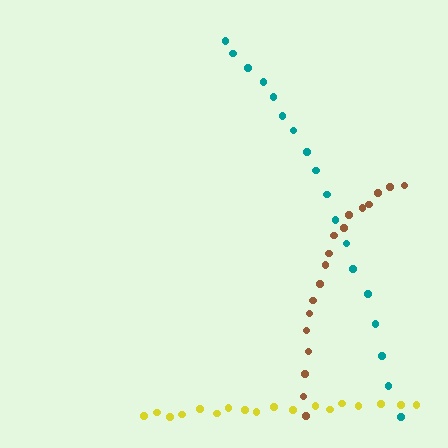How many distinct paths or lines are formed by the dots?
There are 3 distinct paths.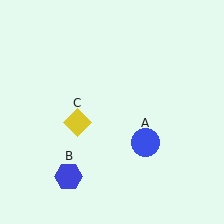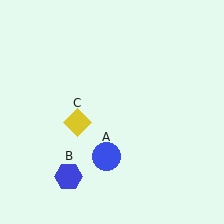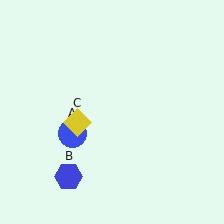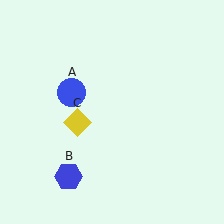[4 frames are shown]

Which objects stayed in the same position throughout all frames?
Blue hexagon (object B) and yellow diamond (object C) remained stationary.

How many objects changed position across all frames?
1 object changed position: blue circle (object A).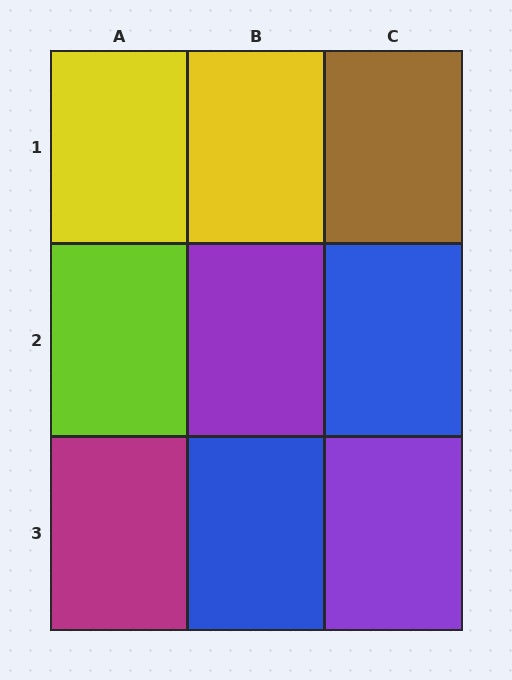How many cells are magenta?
1 cell is magenta.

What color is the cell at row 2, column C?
Blue.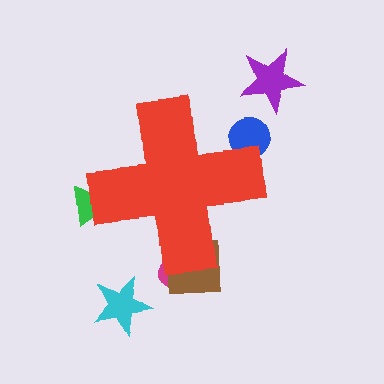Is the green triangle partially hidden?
Yes, the green triangle is partially hidden behind the red cross.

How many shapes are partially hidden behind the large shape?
4 shapes are partially hidden.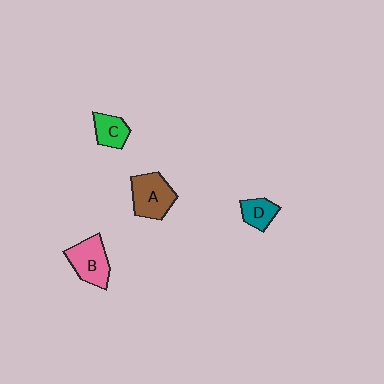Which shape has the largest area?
Shape A (brown).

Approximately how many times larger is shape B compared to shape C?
Approximately 1.6 times.